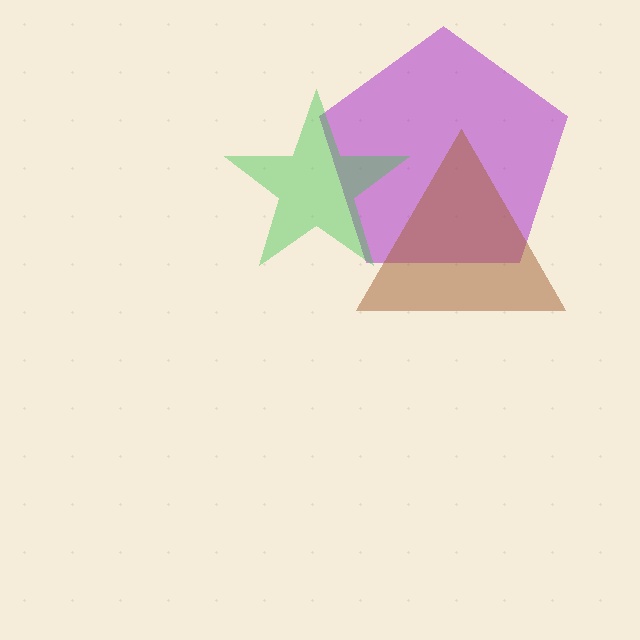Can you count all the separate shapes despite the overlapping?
Yes, there are 3 separate shapes.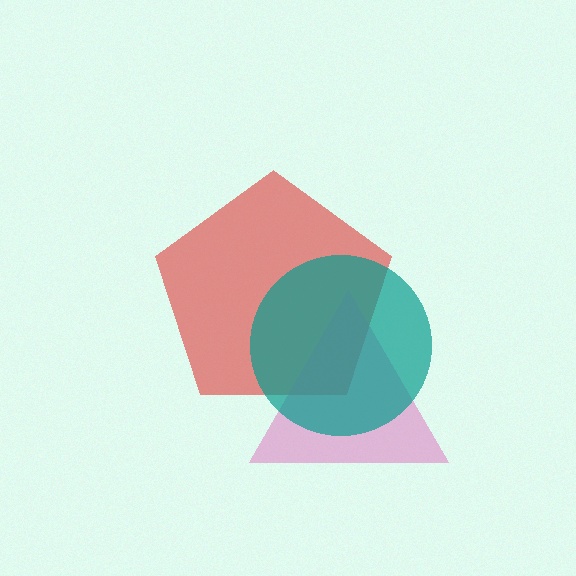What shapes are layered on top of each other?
The layered shapes are: a red pentagon, a pink triangle, a teal circle.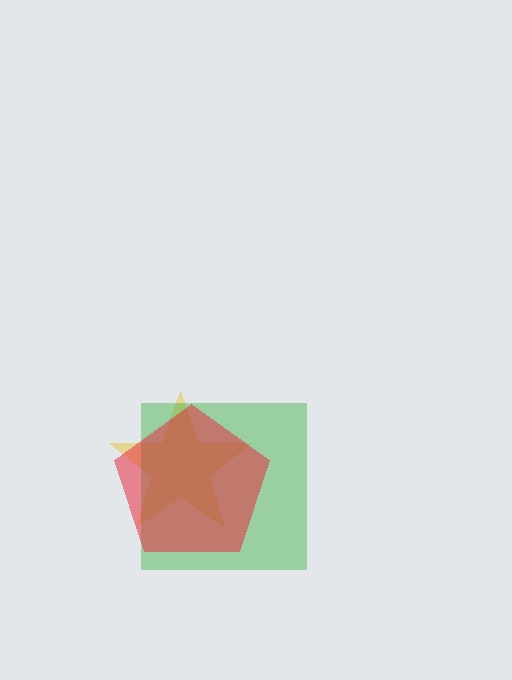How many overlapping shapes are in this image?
There are 3 overlapping shapes in the image.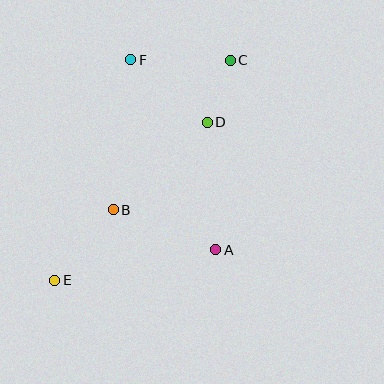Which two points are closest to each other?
Points C and D are closest to each other.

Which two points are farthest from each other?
Points C and E are farthest from each other.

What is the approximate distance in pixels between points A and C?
The distance between A and C is approximately 190 pixels.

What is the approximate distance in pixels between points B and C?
The distance between B and C is approximately 189 pixels.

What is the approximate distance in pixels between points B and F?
The distance between B and F is approximately 151 pixels.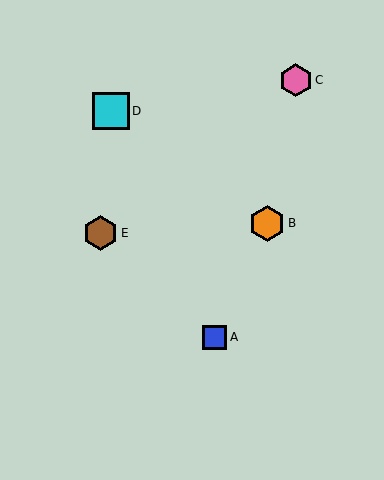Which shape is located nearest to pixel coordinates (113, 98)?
The cyan square (labeled D) at (111, 111) is nearest to that location.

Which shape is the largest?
The cyan square (labeled D) is the largest.